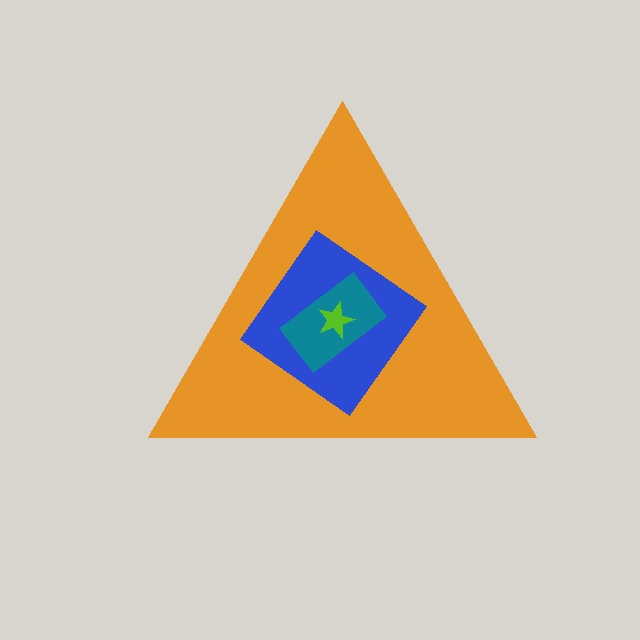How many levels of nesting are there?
4.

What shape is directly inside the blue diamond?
The teal rectangle.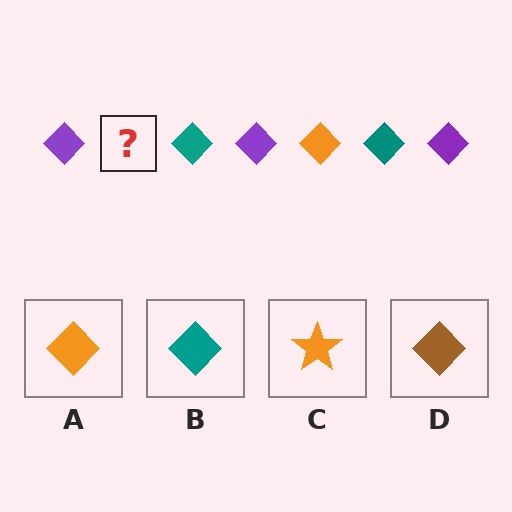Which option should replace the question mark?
Option A.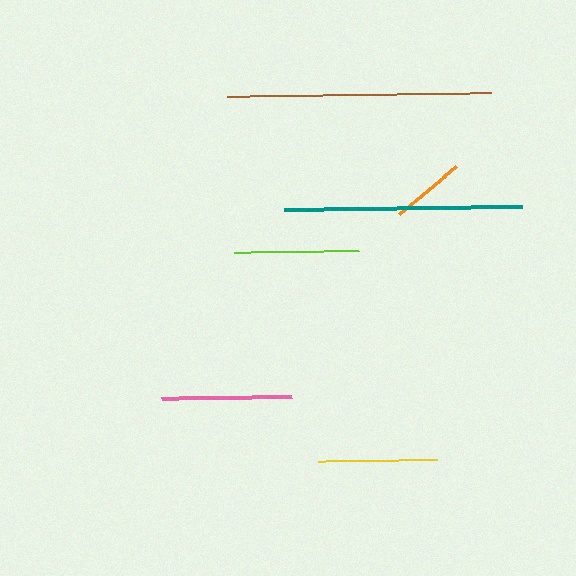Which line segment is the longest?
The brown line is the longest at approximately 264 pixels.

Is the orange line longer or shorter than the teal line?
The teal line is longer than the orange line.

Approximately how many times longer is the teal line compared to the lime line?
The teal line is approximately 1.9 times the length of the lime line.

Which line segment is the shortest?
The orange line is the shortest at approximately 75 pixels.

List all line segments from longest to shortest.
From longest to shortest: brown, teal, pink, lime, yellow, orange.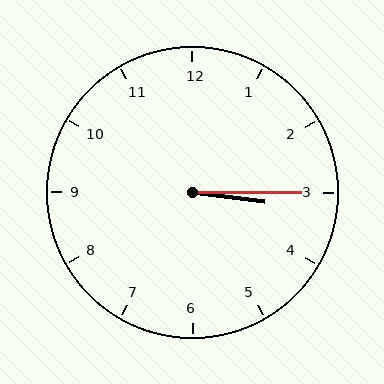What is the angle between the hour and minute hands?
Approximately 8 degrees.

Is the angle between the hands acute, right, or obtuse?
It is acute.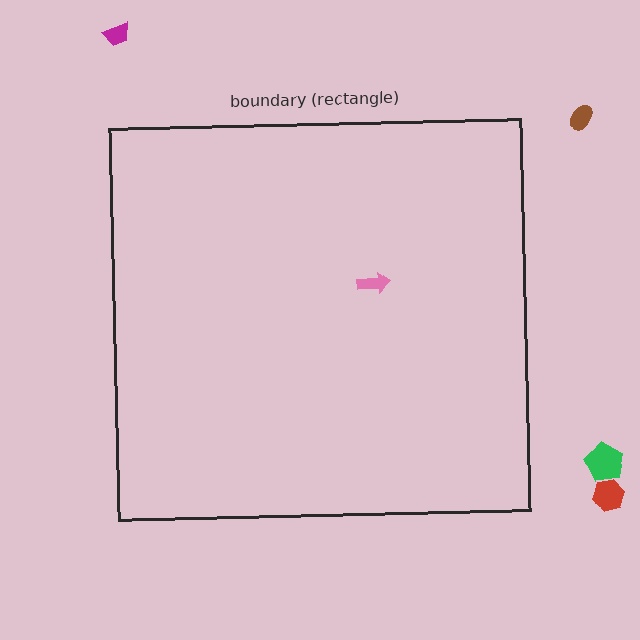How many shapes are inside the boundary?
1 inside, 4 outside.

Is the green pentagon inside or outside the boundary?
Outside.